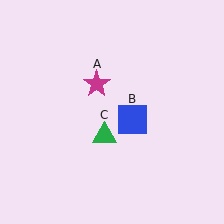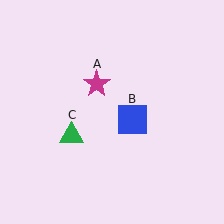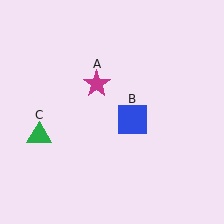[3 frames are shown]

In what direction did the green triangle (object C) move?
The green triangle (object C) moved left.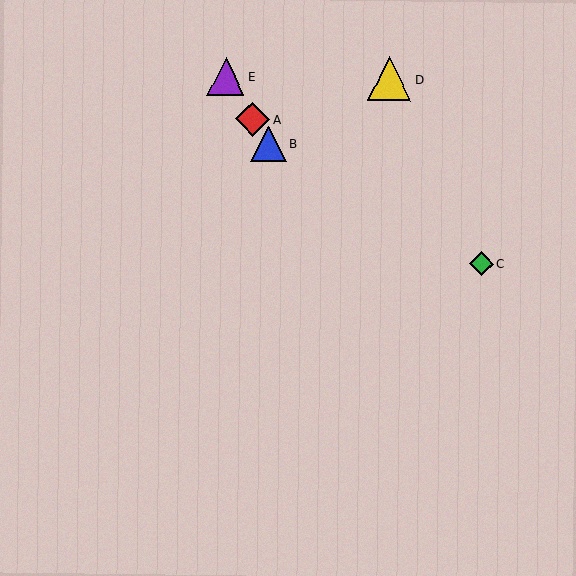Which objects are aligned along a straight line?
Objects A, B, E are aligned along a straight line.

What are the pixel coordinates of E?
Object E is at (226, 77).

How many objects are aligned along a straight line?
3 objects (A, B, E) are aligned along a straight line.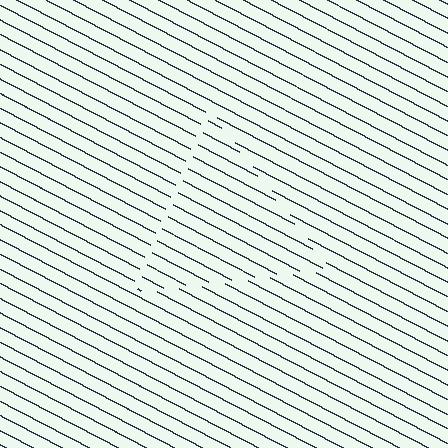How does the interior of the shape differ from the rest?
The interior of the shape contains the same grating, shifted by half a period — the contour is defined by the phase discontinuity where line-ends from the inner and outer gratings abut.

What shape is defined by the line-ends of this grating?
An illusory triangle. The interior of the shape contains the same grating, shifted by half a period — the contour is defined by the phase discontinuity where line-ends from the inner and outer gratings abut.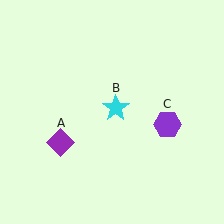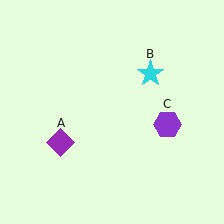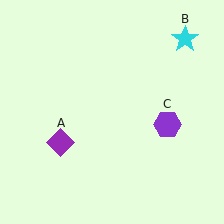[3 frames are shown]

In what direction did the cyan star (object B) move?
The cyan star (object B) moved up and to the right.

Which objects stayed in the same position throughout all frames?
Purple diamond (object A) and purple hexagon (object C) remained stationary.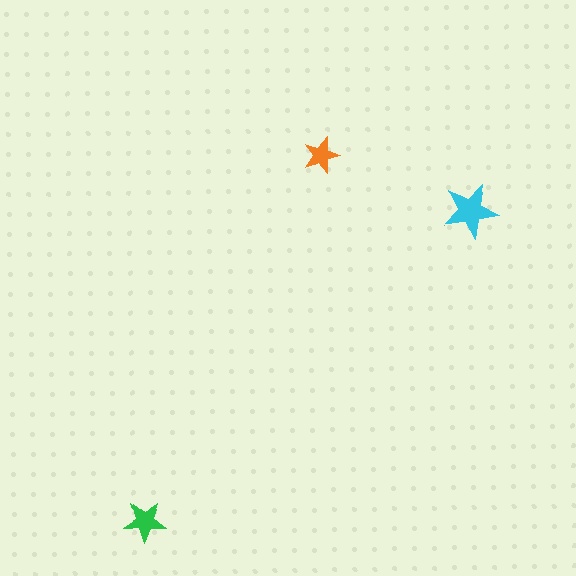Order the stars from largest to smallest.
the cyan one, the green one, the orange one.